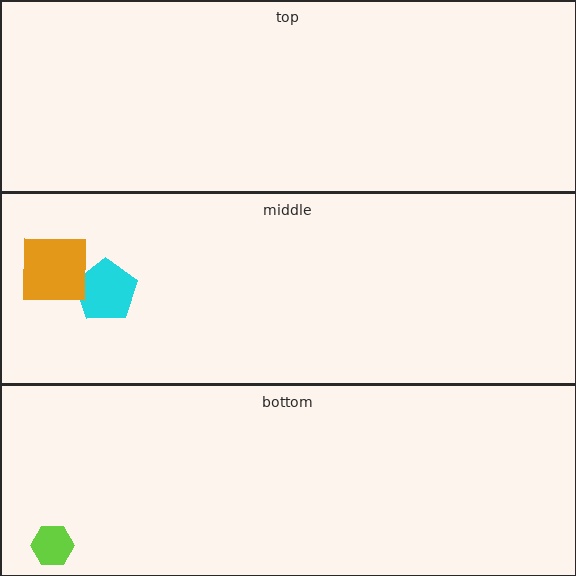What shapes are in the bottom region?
The lime hexagon.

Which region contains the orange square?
The middle region.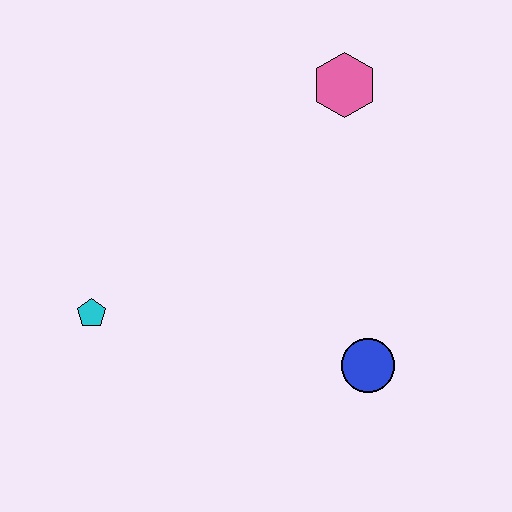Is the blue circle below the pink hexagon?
Yes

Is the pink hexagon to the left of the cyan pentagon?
No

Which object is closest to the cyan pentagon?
The blue circle is closest to the cyan pentagon.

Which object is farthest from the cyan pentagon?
The pink hexagon is farthest from the cyan pentagon.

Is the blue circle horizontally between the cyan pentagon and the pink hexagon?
No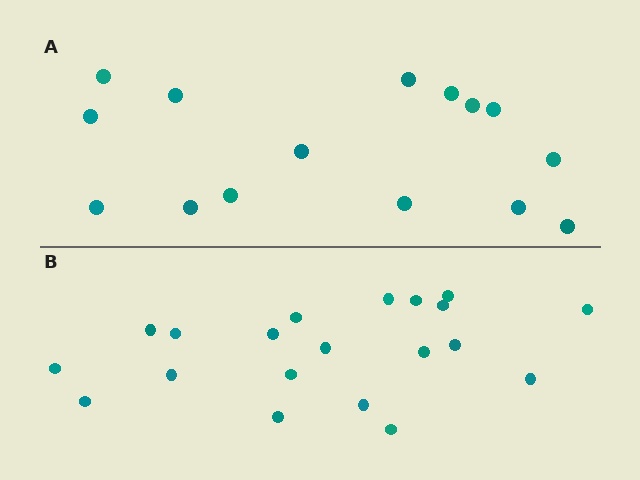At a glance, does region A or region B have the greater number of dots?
Region B (the bottom region) has more dots.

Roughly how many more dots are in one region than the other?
Region B has about 5 more dots than region A.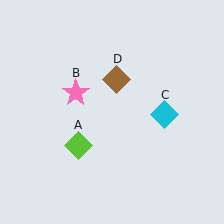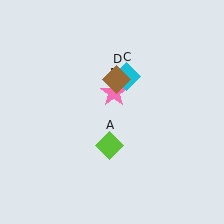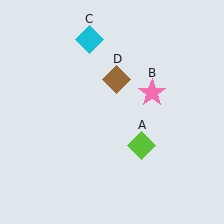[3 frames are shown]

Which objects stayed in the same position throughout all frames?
Brown diamond (object D) remained stationary.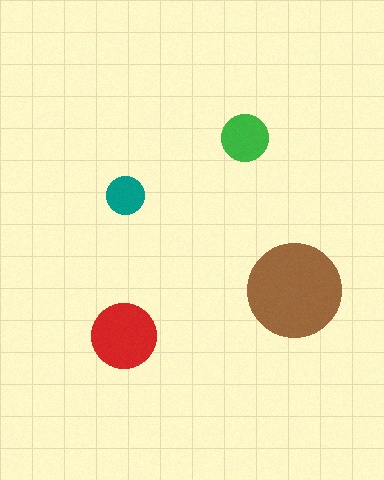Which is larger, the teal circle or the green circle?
The green one.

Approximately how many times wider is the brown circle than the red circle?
About 1.5 times wider.